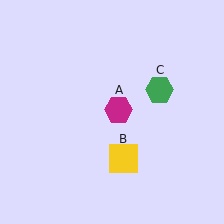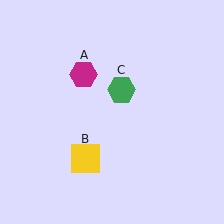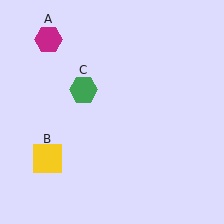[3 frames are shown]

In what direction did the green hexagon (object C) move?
The green hexagon (object C) moved left.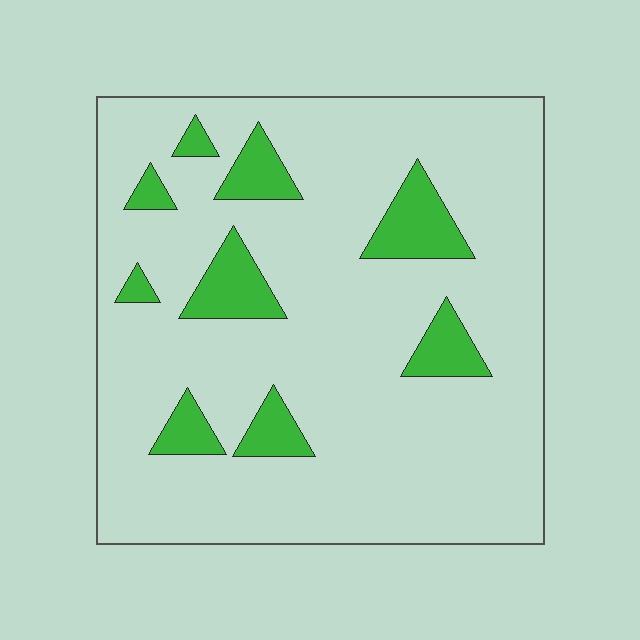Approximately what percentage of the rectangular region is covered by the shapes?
Approximately 15%.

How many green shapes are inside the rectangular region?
9.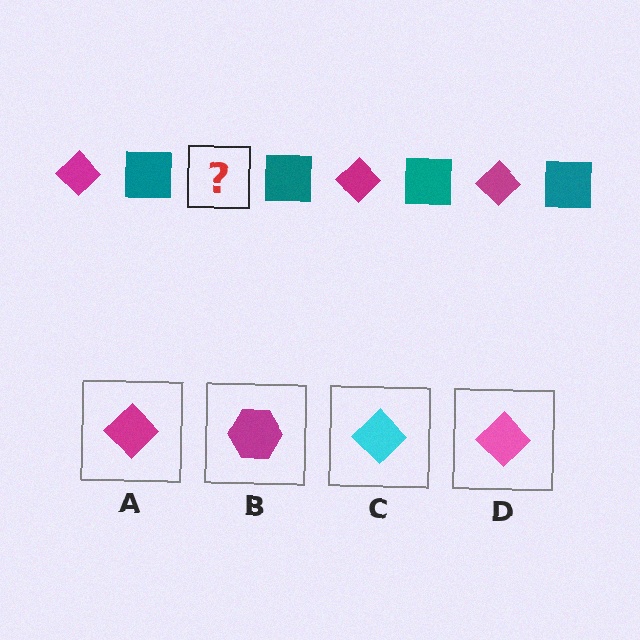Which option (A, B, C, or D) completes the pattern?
A.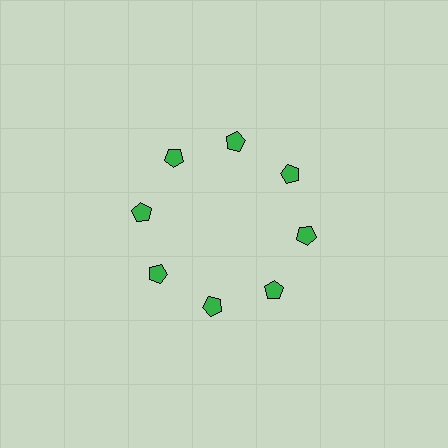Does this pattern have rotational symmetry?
Yes, this pattern has 8-fold rotational symmetry. It looks the same after rotating 45 degrees around the center.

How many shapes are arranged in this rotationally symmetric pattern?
There are 8 shapes, arranged in 8 groups of 1.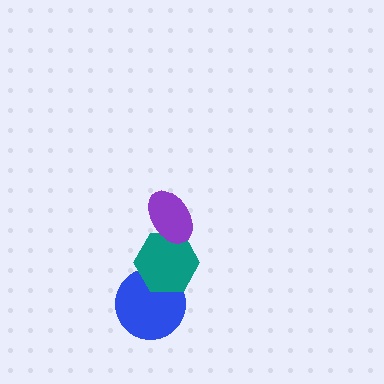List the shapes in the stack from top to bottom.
From top to bottom: the purple ellipse, the teal hexagon, the blue circle.